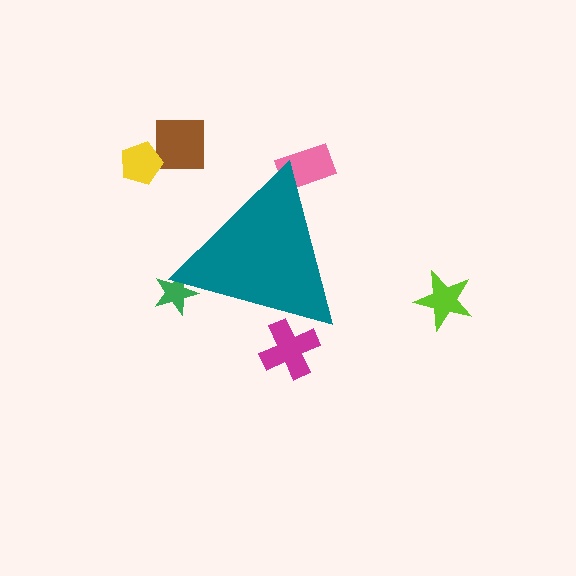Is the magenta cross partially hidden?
Yes, the magenta cross is partially hidden behind the teal triangle.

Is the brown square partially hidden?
No, the brown square is fully visible.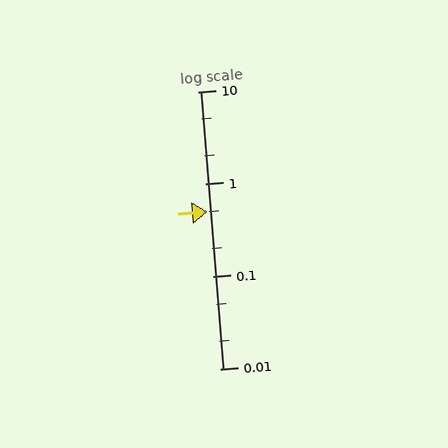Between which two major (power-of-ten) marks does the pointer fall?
The pointer is between 0.1 and 1.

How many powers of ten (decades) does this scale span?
The scale spans 3 decades, from 0.01 to 10.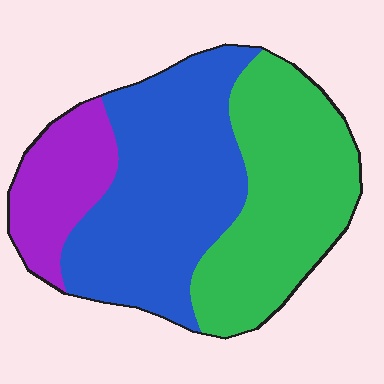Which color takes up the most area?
Blue, at roughly 45%.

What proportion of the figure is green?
Green takes up between a quarter and a half of the figure.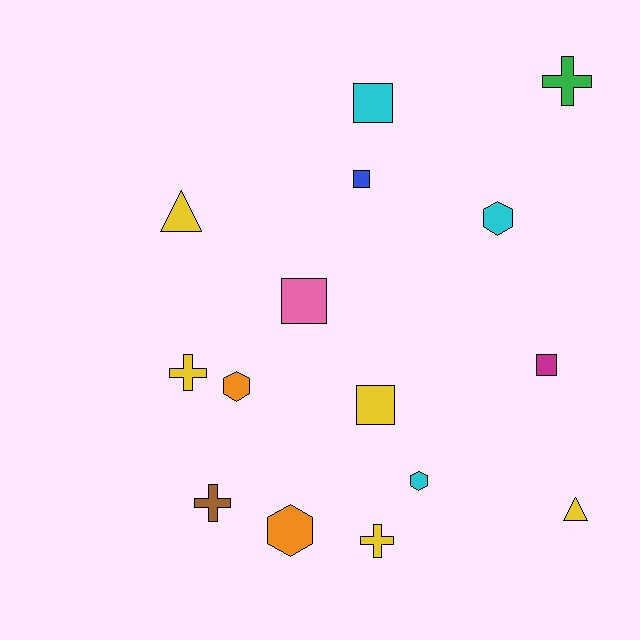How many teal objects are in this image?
There are no teal objects.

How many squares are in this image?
There are 5 squares.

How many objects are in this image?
There are 15 objects.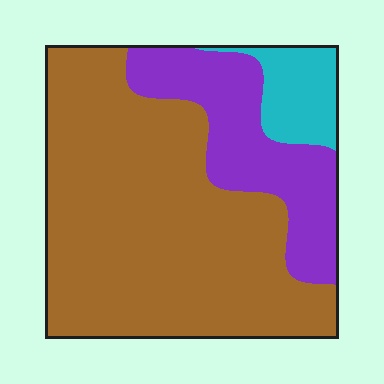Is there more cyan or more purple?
Purple.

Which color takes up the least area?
Cyan, at roughly 10%.